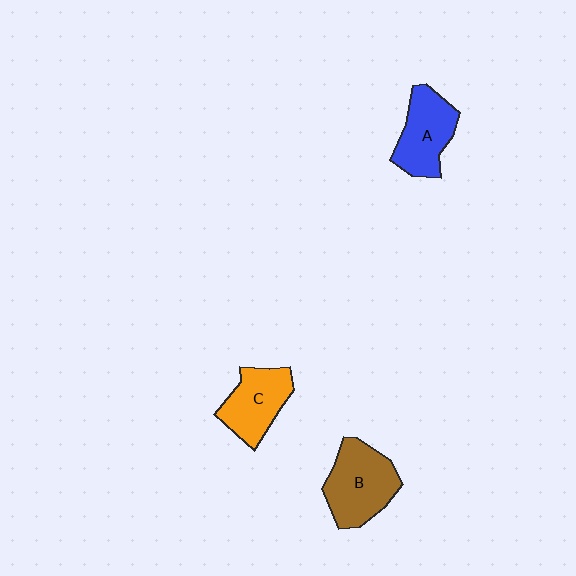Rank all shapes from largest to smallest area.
From largest to smallest: B (brown), A (blue), C (orange).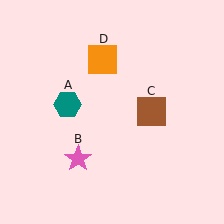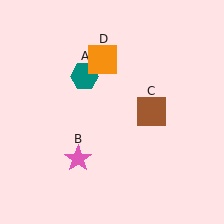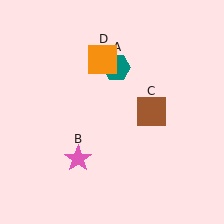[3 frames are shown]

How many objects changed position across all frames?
1 object changed position: teal hexagon (object A).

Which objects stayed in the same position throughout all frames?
Pink star (object B) and brown square (object C) and orange square (object D) remained stationary.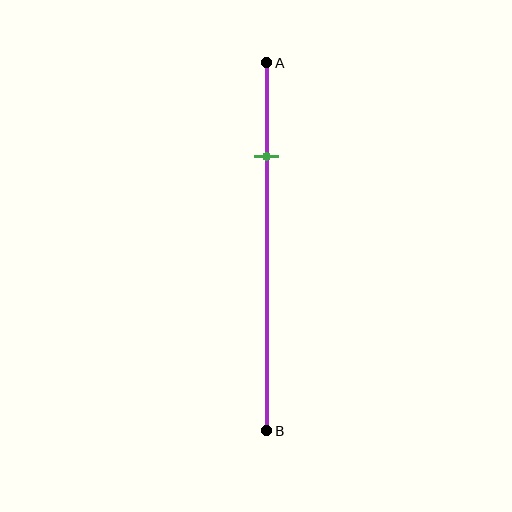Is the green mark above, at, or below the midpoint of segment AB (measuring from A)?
The green mark is above the midpoint of segment AB.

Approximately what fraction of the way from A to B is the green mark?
The green mark is approximately 25% of the way from A to B.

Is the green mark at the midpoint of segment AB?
No, the mark is at about 25% from A, not at the 50% midpoint.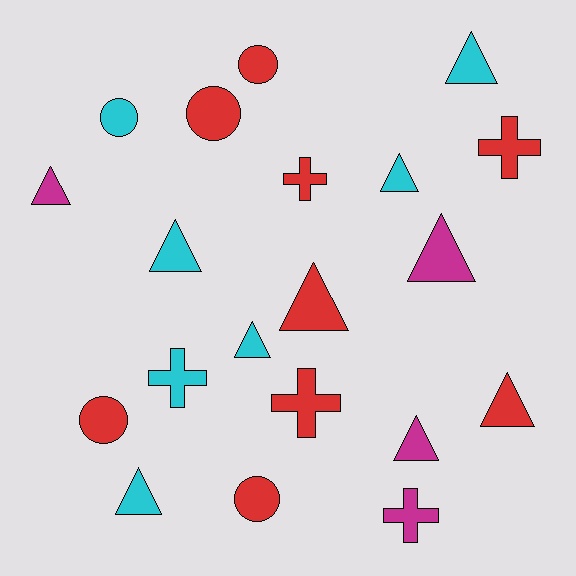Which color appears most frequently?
Red, with 9 objects.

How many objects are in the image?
There are 20 objects.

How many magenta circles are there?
There are no magenta circles.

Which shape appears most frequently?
Triangle, with 10 objects.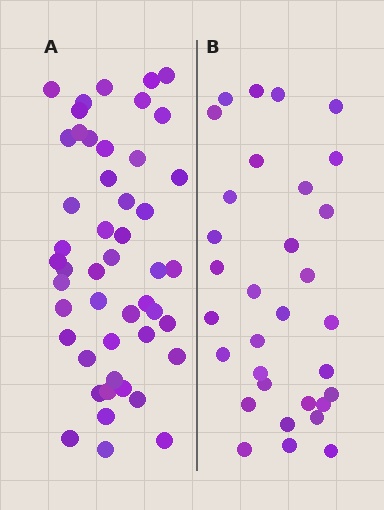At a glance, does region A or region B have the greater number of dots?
Region A (the left region) has more dots.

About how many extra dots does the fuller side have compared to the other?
Region A has approximately 15 more dots than region B.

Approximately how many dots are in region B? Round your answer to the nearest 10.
About 30 dots. (The exact count is 32, which rounds to 30.)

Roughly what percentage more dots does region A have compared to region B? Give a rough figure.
About 50% more.